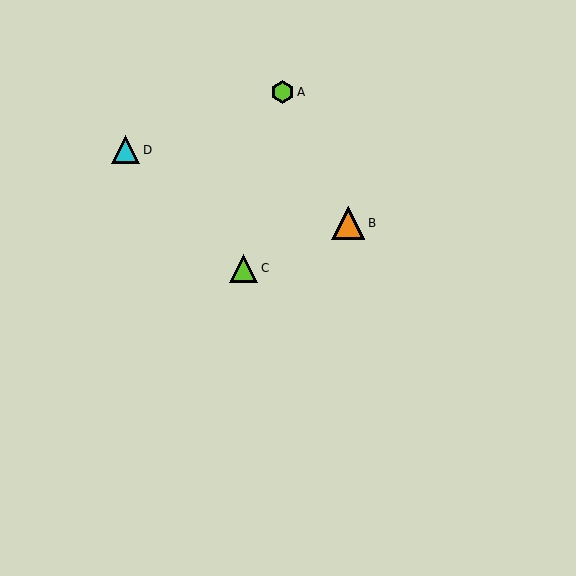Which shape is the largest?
The orange triangle (labeled B) is the largest.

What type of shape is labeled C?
Shape C is a lime triangle.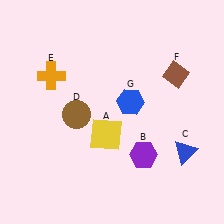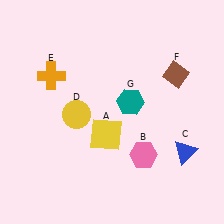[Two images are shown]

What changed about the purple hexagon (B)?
In Image 1, B is purple. In Image 2, it changed to pink.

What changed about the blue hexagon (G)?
In Image 1, G is blue. In Image 2, it changed to teal.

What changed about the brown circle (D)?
In Image 1, D is brown. In Image 2, it changed to yellow.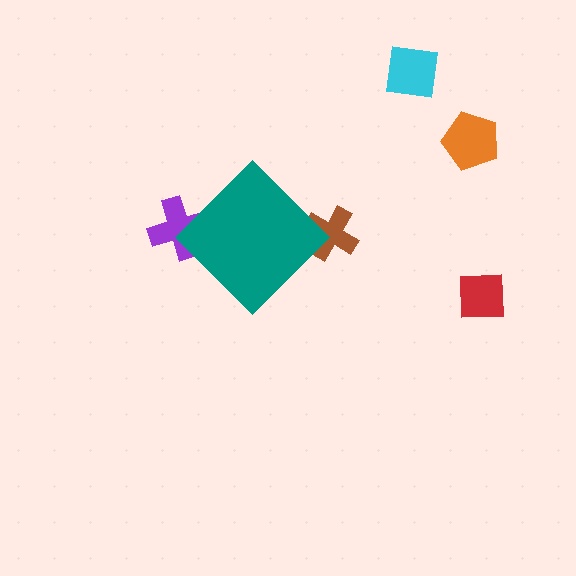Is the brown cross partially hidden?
Yes, the brown cross is partially hidden behind the teal diamond.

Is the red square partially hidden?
No, the red square is fully visible.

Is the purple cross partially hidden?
Yes, the purple cross is partially hidden behind the teal diamond.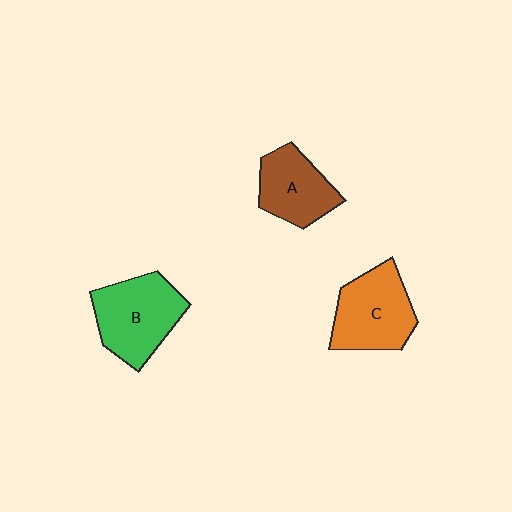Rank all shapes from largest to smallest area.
From largest to smallest: B (green), C (orange), A (brown).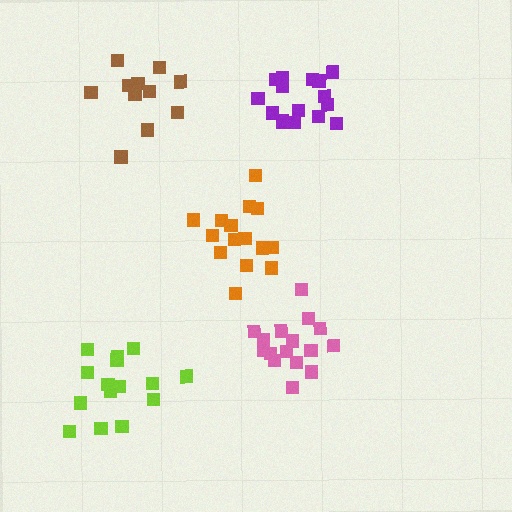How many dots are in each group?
Group 1: 16 dots, Group 2: 15 dots, Group 3: 15 dots, Group 4: 12 dots, Group 5: 16 dots (74 total).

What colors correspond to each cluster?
The clusters are colored: pink, orange, lime, brown, purple.